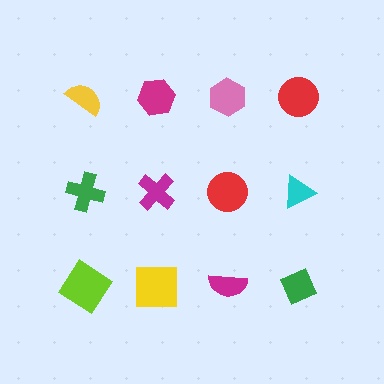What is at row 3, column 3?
A magenta semicircle.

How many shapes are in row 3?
4 shapes.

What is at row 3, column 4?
A green diamond.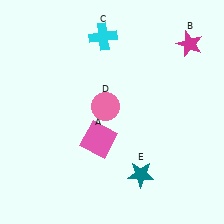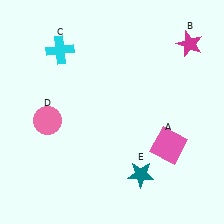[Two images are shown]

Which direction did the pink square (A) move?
The pink square (A) moved right.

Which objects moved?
The objects that moved are: the pink square (A), the cyan cross (C), the pink circle (D).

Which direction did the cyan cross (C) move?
The cyan cross (C) moved left.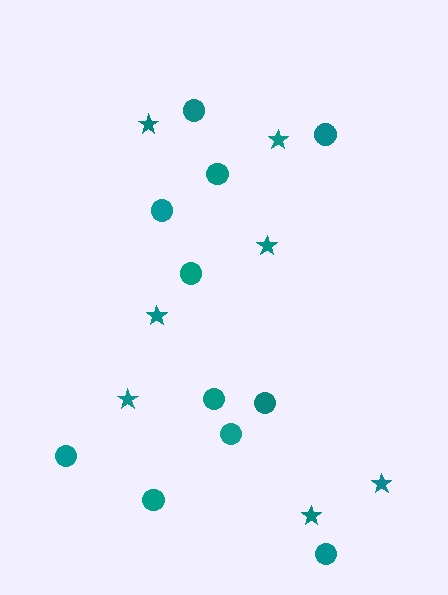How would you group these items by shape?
There are 2 groups: one group of stars (7) and one group of circles (11).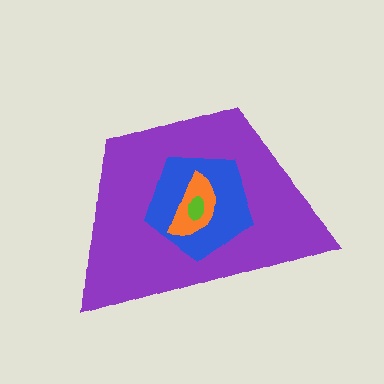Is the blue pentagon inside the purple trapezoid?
Yes.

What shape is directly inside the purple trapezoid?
The blue pentagon.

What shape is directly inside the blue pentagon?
The orange semicircle.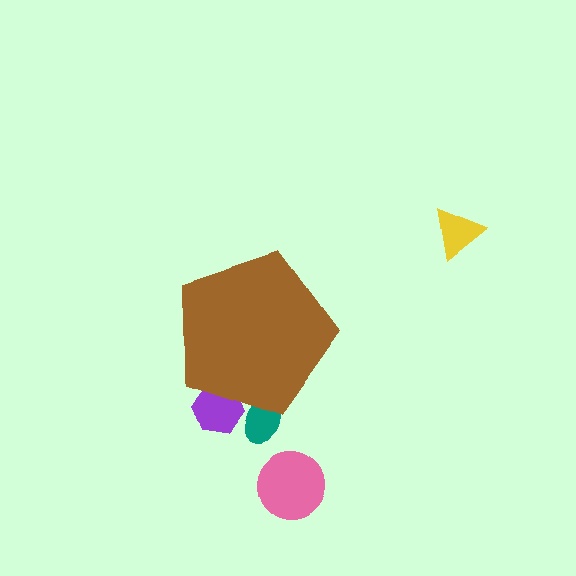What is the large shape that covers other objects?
A brown pentagon.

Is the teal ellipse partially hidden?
Yes, the teal ellipse is partially hidden behind the brown pentagon.